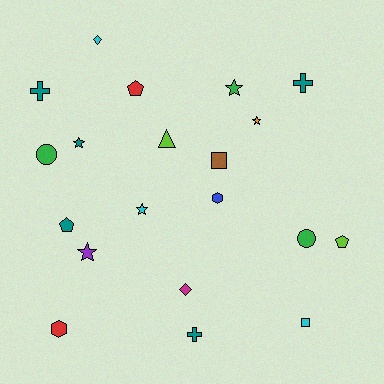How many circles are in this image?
There are 2 circles.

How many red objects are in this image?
There are 2 red objects.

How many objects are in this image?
There are 20 objects.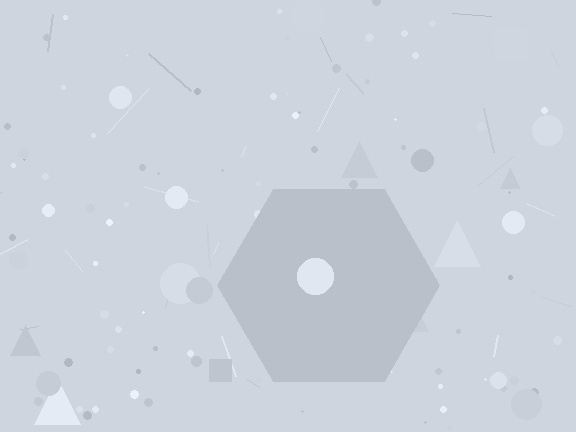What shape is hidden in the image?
A hexagon is hidden in the image.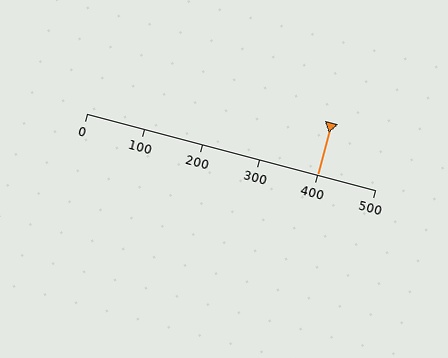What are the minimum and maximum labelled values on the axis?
The axis runs from 0 to 500.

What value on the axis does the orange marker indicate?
The marker indicates approximately 400.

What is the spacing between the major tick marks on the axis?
The major ticks are spaced 100 apart.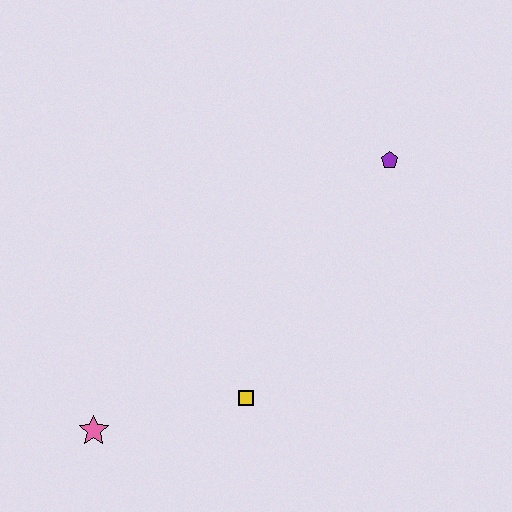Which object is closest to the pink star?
The yellow square is closest to the pink star.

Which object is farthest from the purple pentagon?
The pink star is farthest from the purple pentagon.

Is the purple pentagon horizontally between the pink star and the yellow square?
No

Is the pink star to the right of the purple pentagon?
No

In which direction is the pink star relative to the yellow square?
The pink star is to the left of the yellow square.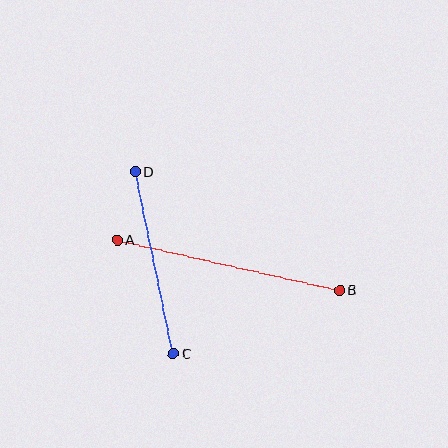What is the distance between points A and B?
The distance is approximately 228 pixels.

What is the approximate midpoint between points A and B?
The midpoint is at approximately (229, 265) pixels.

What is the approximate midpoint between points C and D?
The midpoint is at approximately (154, 262) pixels.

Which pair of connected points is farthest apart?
Points A and B are farthest apart.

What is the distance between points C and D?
The distance is approximately 186 pixels.